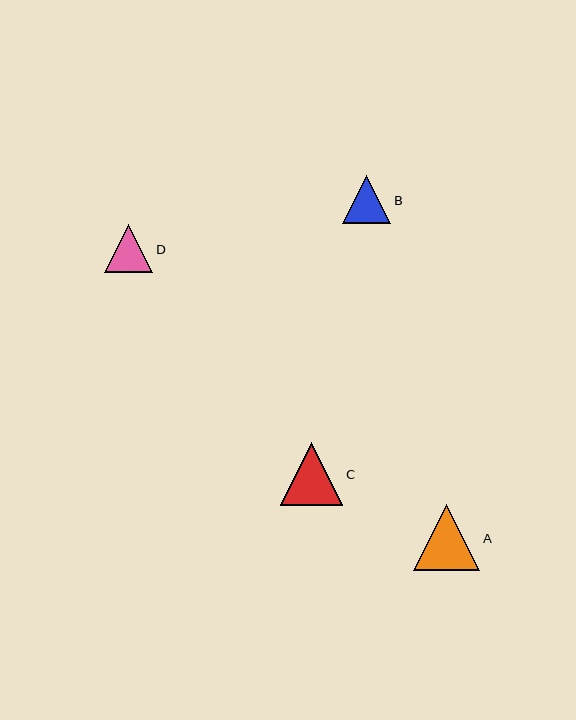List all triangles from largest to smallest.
From largest to smallest: A, C, D, B.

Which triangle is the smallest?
Triangle B is the smallest with a size of approximately 48 pixels.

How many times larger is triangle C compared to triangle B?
Triangle C is approximately 1.3 times the size of triangle B.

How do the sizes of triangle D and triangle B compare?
Triangle D and triangle B are approximately the same size.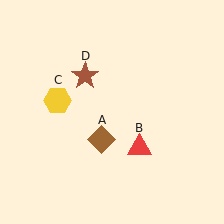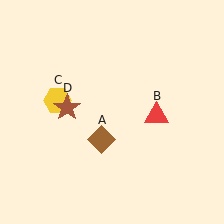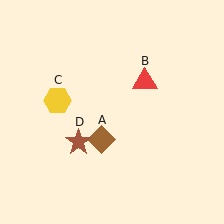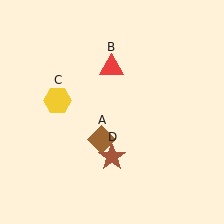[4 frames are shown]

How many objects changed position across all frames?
2 objects changed position: red triangle (object B), brown star (object D).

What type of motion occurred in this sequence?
The red triangle (object B), brown star (object D) rotated counterclockwise around the center of the scene.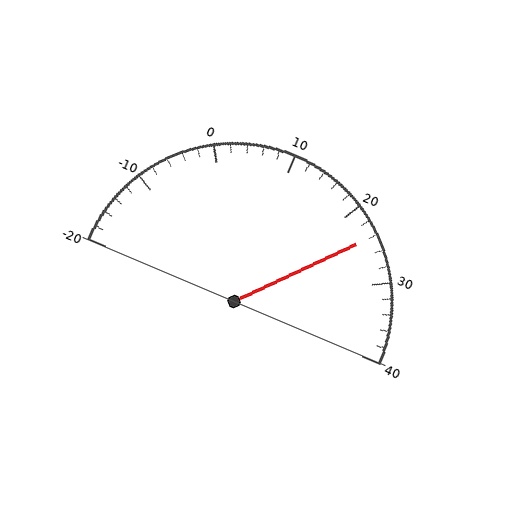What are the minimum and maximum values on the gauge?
The gauge ranges from -20 to 40.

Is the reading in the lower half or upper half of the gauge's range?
The reading is in the upper half of the range (-20 to 40).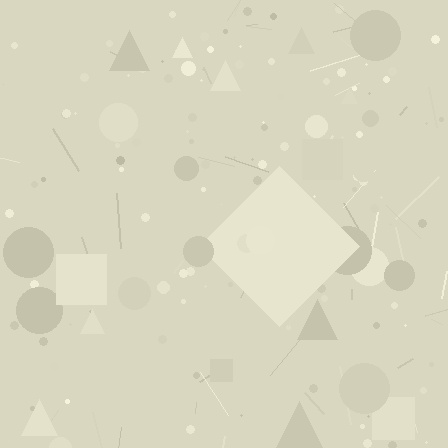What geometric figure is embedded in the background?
A diamond is embedded in the background.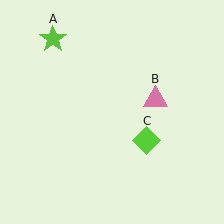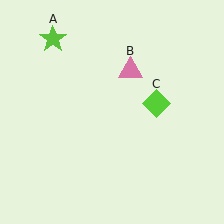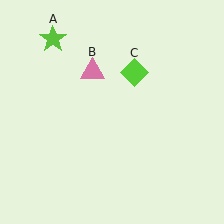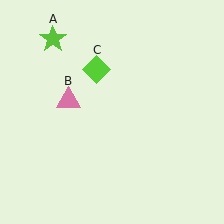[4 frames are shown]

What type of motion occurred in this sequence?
The pink triangle (object B), lime diamond (object C) rotated counterclockwise around the center of the scene.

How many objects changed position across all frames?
2 objects changed position: pink triangle (object B), lime diamond (object C).